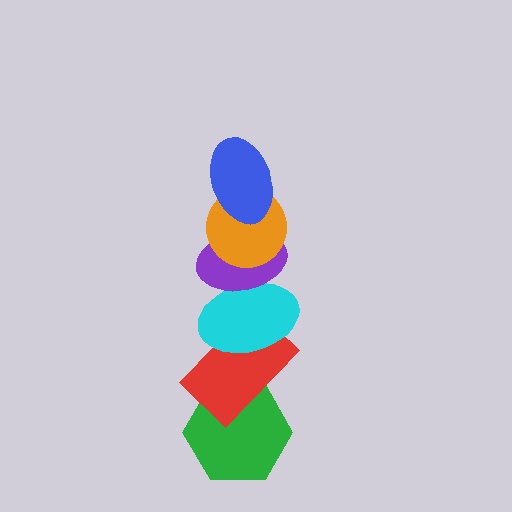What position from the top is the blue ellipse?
The blue ellipse is 1st from the top.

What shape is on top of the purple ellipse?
The orange circle is on top of the purple ellipse.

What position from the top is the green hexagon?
The green hexagon is 6th from the top.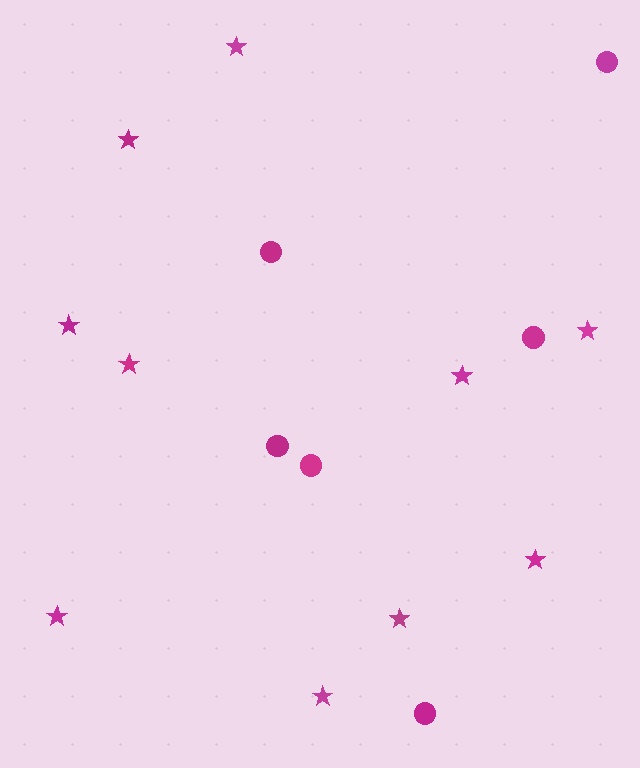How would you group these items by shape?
There are 2 groups: one group of circles (6) and one group of stars (10).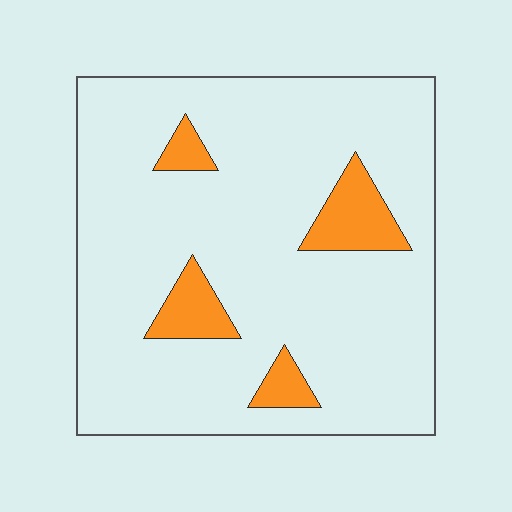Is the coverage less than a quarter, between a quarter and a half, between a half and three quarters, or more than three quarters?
Less than a quarter.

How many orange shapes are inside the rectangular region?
4.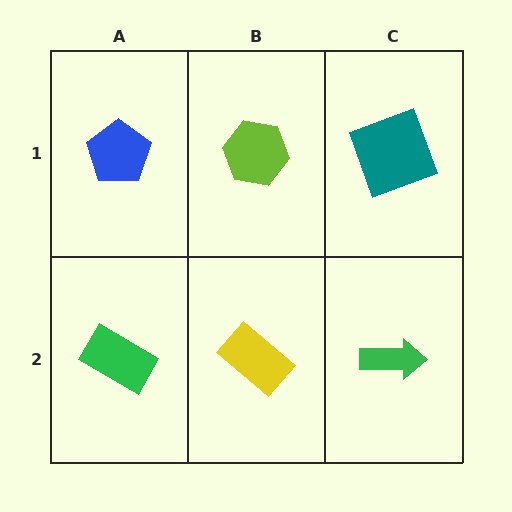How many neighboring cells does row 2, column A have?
2.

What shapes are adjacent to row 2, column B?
A lime hexagon (row 1, column B), a green rectangle (row 2, column A), a green arrow (row 2, column C).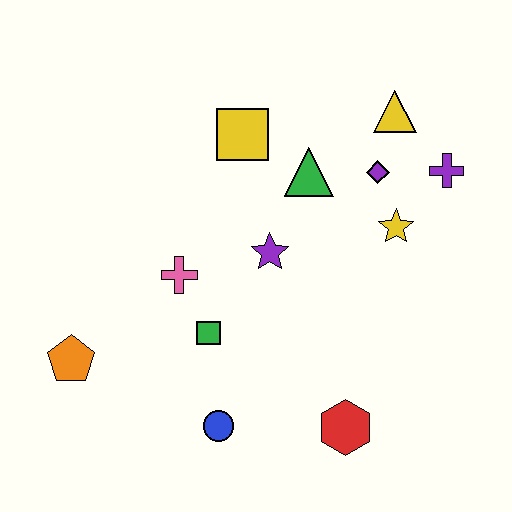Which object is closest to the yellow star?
The purple diamond is closest to the yellow star.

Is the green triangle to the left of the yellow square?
No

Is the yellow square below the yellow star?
No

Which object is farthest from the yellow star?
The orange pentagon is farthest from the yellow star.